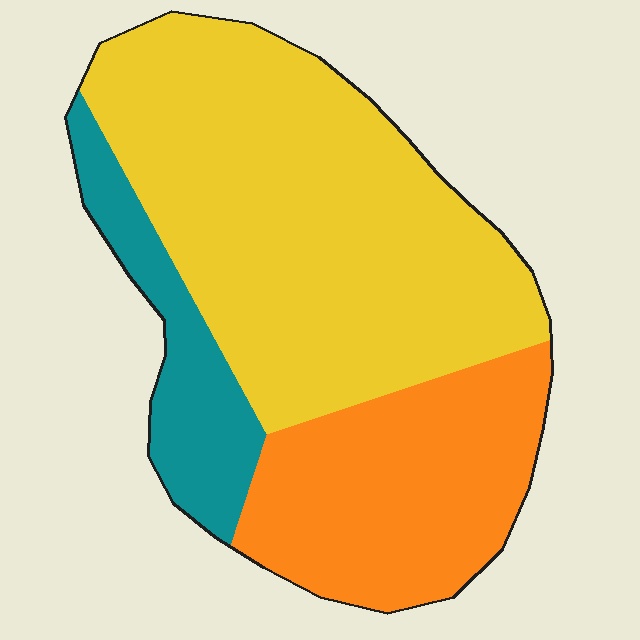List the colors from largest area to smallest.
From largest to smallest: yellow, orange, teal.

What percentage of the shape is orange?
Orange takes up about one quarter (1/4) of the shape.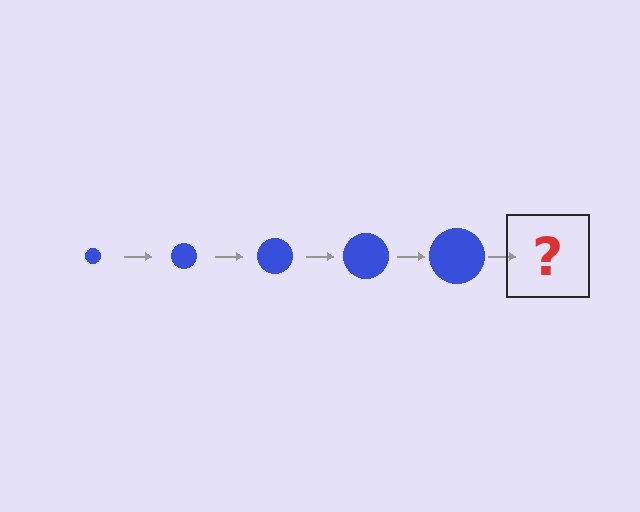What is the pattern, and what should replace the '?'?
The pattern is that the circle gets progressively larger each step. The '?' should be a blue circle, larger than the previous one.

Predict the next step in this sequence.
The next step is a blue circle, larger than the previous one.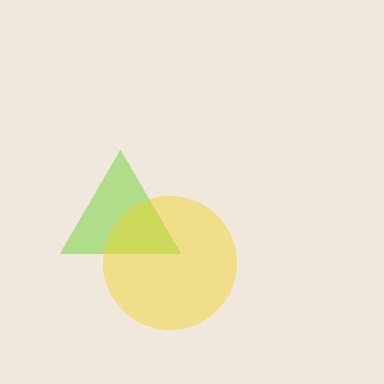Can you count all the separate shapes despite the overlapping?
Yes, there are 2 separate shapes.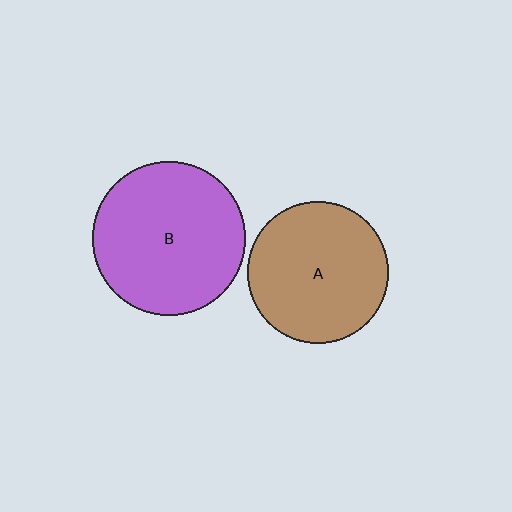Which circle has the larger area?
Circle B (purple).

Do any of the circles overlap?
No, none of the circles overlap.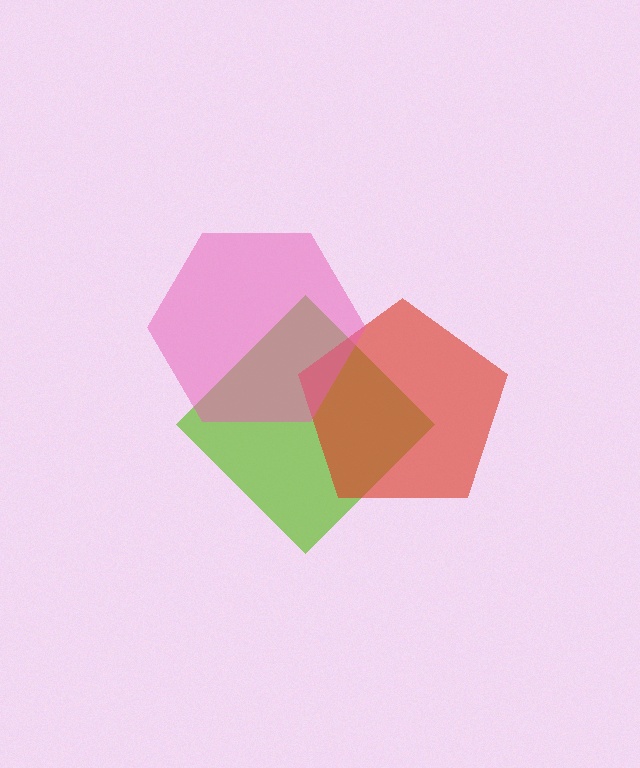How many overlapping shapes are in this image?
There are 3 overlapping shapes in the image.